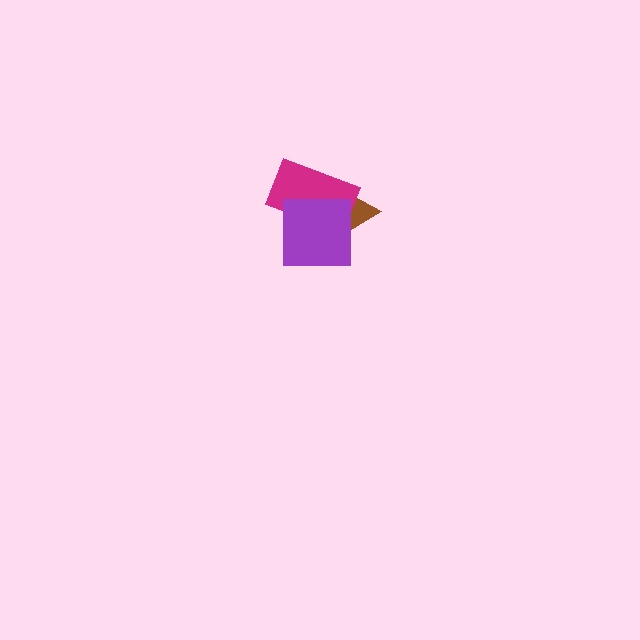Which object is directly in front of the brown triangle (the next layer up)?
The magenta rectangle is directly in front of the brown triangle.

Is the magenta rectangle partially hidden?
Yes, it is partially covered by another shape.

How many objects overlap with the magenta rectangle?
2 objects overlap with the magenta rectangle.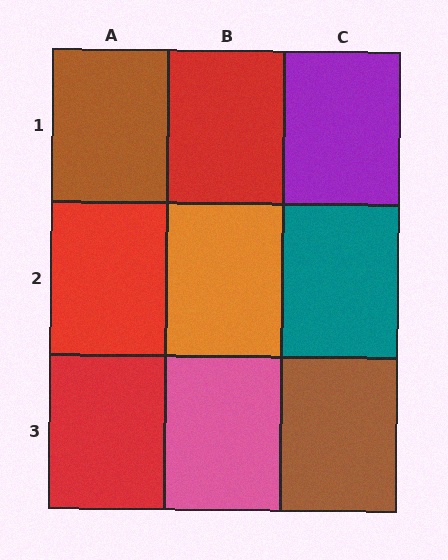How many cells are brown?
2 cells are brown.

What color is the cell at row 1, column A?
Brown.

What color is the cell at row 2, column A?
Red.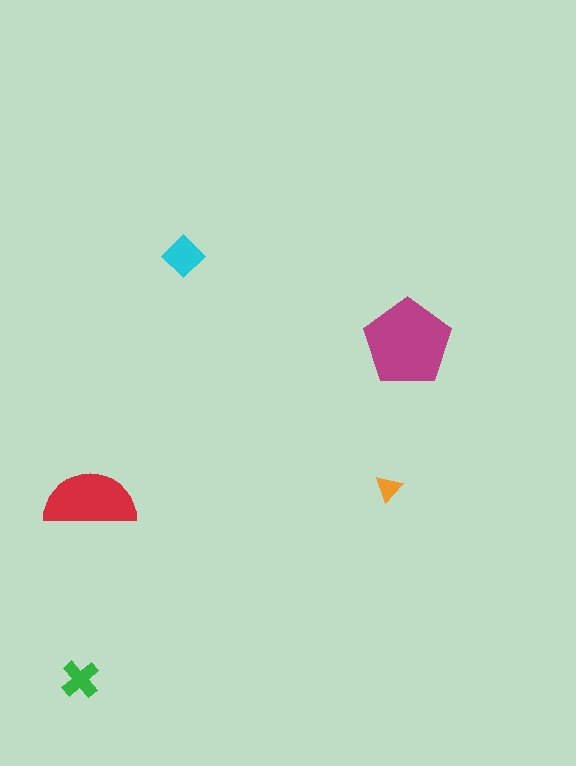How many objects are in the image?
There are 5 objects in the image.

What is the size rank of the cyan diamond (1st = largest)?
3rd.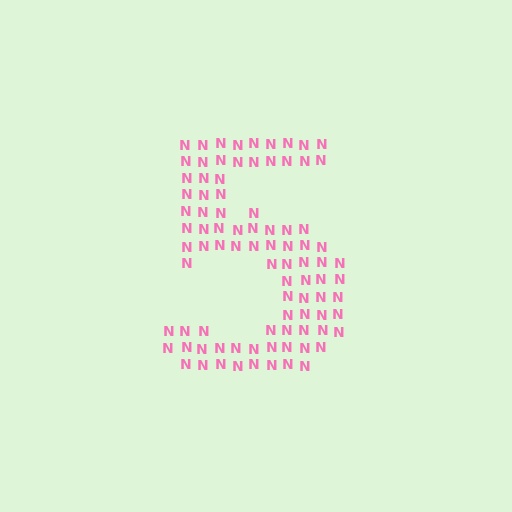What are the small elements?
The small elements are letter N's.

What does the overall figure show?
The overall figure shows the digit 5.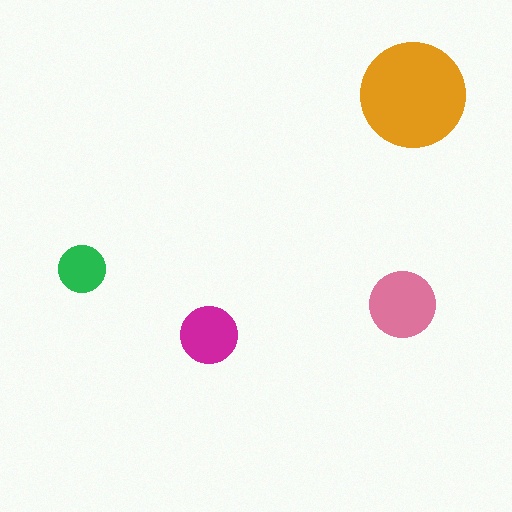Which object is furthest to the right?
The orange circle is rightmost.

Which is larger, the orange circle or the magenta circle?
The orange one.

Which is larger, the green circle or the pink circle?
The pink one.